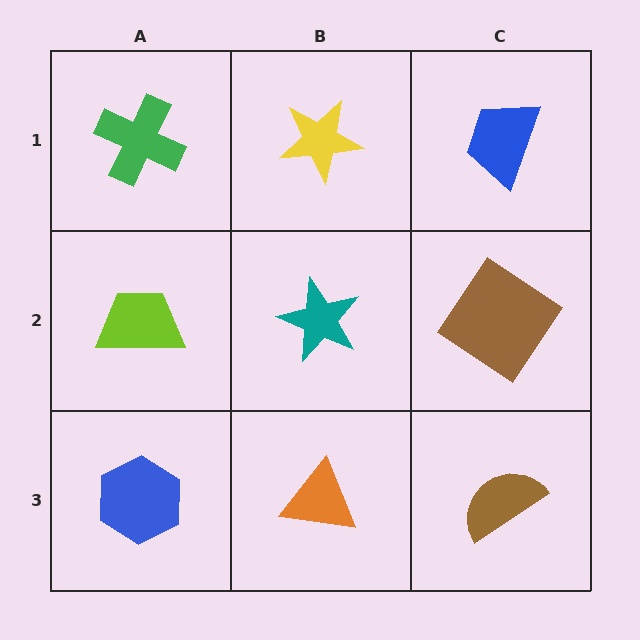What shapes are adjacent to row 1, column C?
A brown diamond (row 2, column C), a yellow star (row 1, column B).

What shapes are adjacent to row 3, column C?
A brown diamond (row 2, column C), an orange triangle (row 3, column B).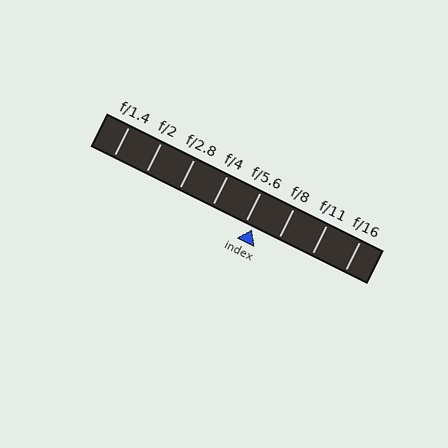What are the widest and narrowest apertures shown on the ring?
The widest aperture shown is f/1.4 and the narrowest is f/16.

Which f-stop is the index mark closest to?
The index mark is closest to f/5.6.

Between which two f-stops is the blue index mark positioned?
The index mark is between f/5.6 and f/8.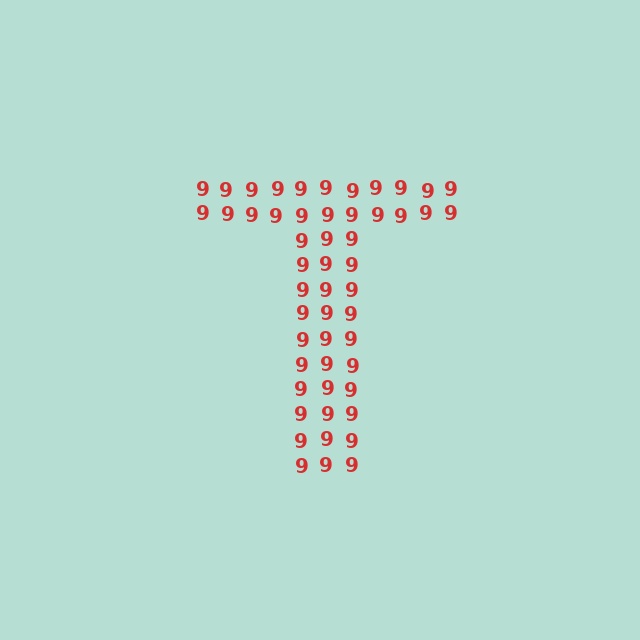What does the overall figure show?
The overall figure shows the letter T.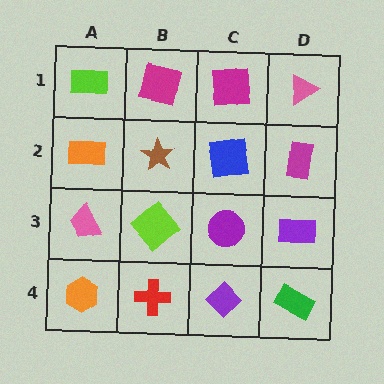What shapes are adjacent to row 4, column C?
A purple circle (row 3, column C), a red cross (row 4, column B), a green rectangle (row 4, column D).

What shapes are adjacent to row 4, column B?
A lime diamond (row 3, column B), an orange hexagon (row 4, column A), a purple diamond (row 4, column C).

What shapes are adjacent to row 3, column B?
A brown star (row 2, column B), a red cross (row 4, column B), a pink trapezoid (row 3, column A), a purple circle (row 3, column C).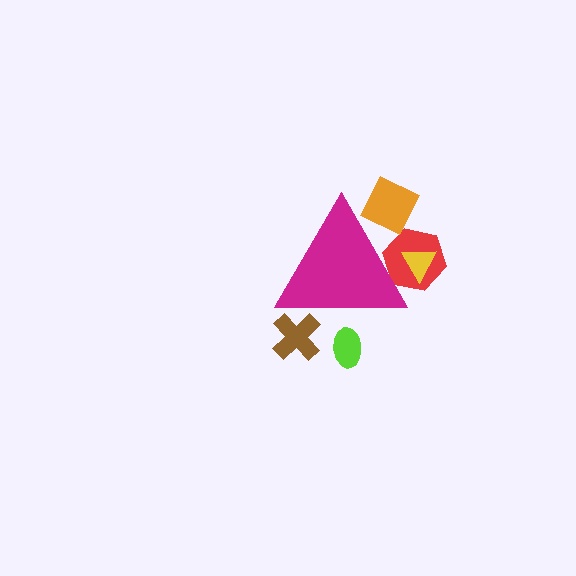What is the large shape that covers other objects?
A magenta triangle.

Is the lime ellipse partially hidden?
Yes, the lime ellipse is partially hidden behind the magenta triangle.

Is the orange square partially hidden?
Yes, the orange square is partially hidden behind the magenta triangle.